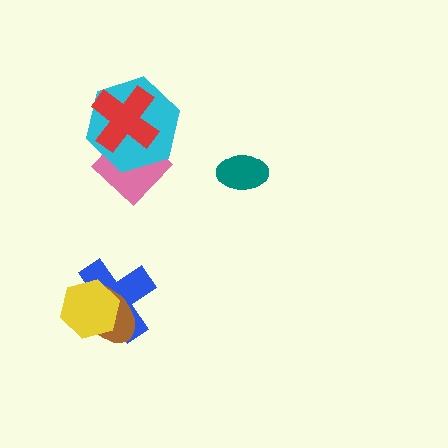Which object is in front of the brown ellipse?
The yellow hexagon is in front of the brown ellipse.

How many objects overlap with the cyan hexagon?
2 objects overlap with the cyan hexagon.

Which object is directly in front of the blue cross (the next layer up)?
The brown ellipse is directly in front of the blue cross.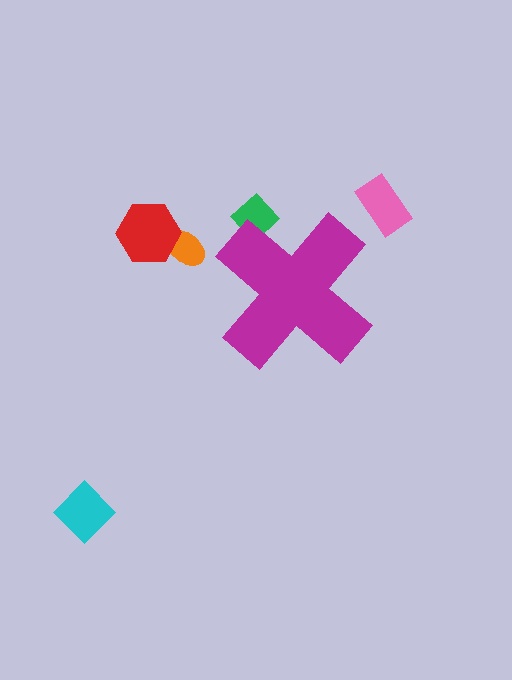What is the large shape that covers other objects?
A magenta cross.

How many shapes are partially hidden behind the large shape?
1 shape is partially hidden.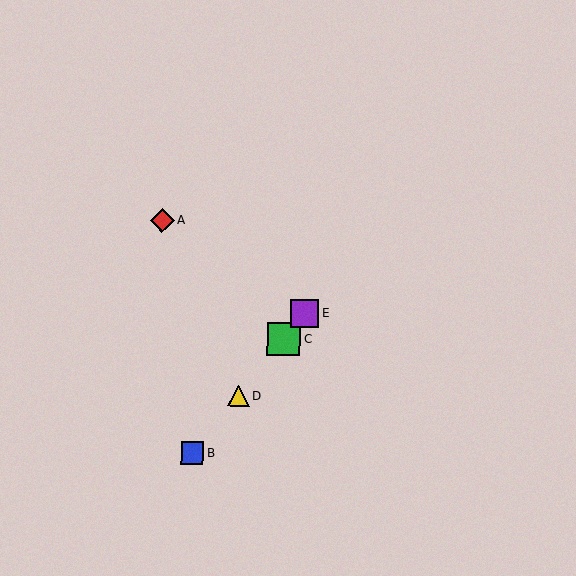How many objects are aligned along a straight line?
4 objects (B, C, D, E) are aligned along a straight line.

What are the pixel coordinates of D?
Object D is at (238, 395).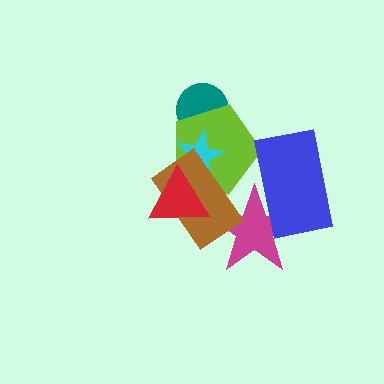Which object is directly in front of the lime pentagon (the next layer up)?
The cyan star is directly in front of the lime pentagon.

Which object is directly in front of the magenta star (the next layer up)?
The brown rectangle is directly in front of the magenta star.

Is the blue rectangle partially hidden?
No, no other shape covers it.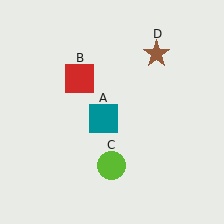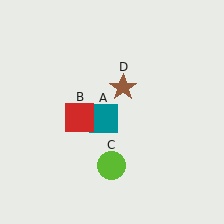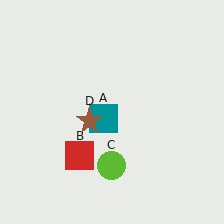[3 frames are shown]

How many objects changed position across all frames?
2 objects changed position: red square (object B), brown star (object D).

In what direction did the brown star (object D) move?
The brown star (object D) moved down and to the left.